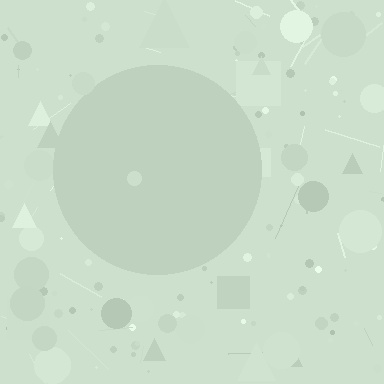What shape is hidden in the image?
A circle is hidden in the image.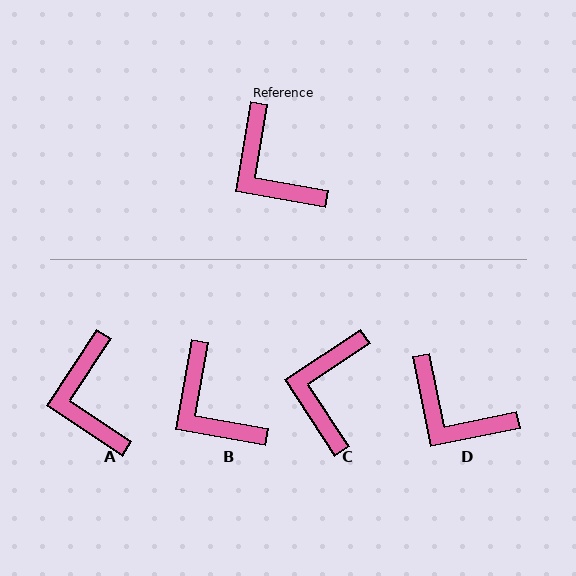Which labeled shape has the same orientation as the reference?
B.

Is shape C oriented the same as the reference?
No, it is off by about 47 degrees.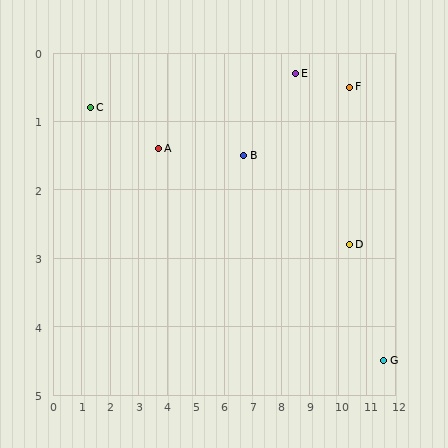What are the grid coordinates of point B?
Point B is at approximately (6.7, 1.5).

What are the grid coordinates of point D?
Point D is at approximately (10.4, 2.8).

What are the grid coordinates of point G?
Point G is at approximately (11.6, 4.5).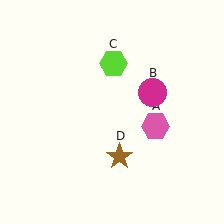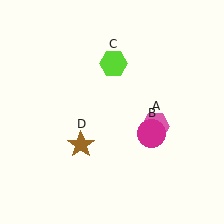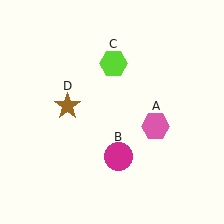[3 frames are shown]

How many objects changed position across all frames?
2 objects changed position: magenta circle (object B), brown star (object D).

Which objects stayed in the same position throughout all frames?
Pink hexagon (object A) and lime hexagon (object C) remained stationary.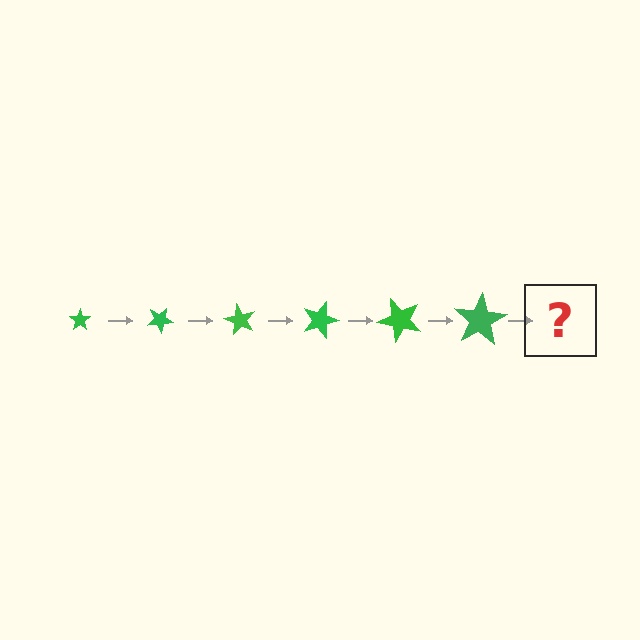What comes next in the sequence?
The next element should be a star, larger than the previous one and rotated 180 degrees from the start.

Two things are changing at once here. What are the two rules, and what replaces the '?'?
The two rules are that the star grows larger each step and it rotates 30 degrees each step. The '?' should be a star, larger than the previous one and rotated 180 degrees from the start.